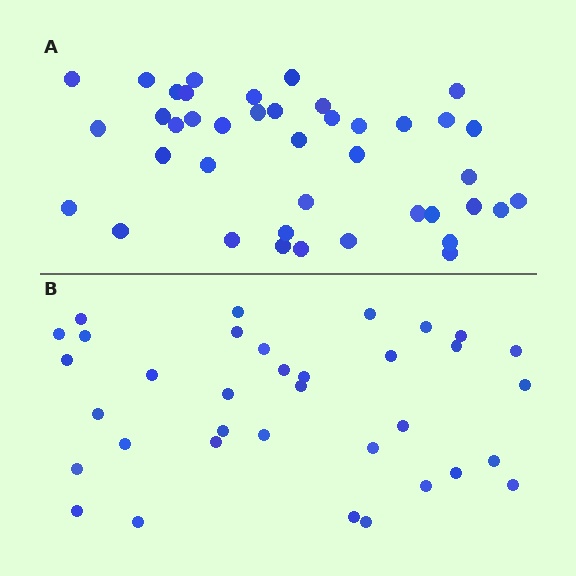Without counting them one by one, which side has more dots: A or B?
Region A (the top region) has more dots.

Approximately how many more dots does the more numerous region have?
Region A has about 6 more dots than region B.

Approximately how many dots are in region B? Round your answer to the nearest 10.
About 40 dots. (The exact count is 35, which rounds to 40.)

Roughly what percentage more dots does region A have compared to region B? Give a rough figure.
About 15% more.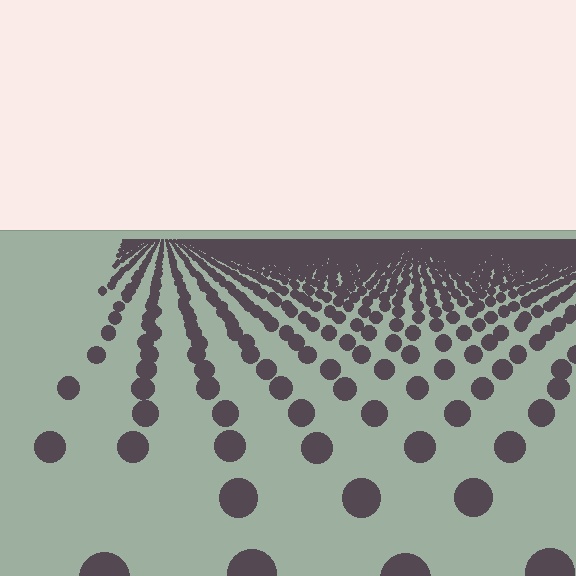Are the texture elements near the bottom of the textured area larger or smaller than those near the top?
Larger. Near the bottom, elements are closer to the viewer and appear at a bigger on-screen size.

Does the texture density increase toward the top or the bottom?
Density increases toward the top.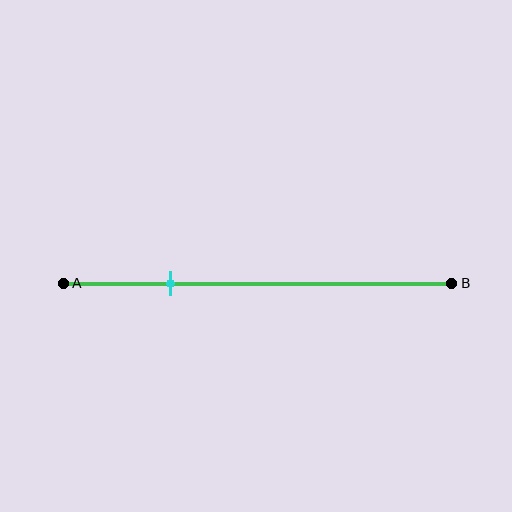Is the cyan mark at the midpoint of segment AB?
No, the mark is at about 30% from A, not at the 50% midpoint.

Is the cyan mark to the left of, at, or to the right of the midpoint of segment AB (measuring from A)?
The cyan mark is to the left of the midpoint of segment AB.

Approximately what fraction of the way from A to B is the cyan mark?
The cyan mark is approximately 30% of the way from A to B.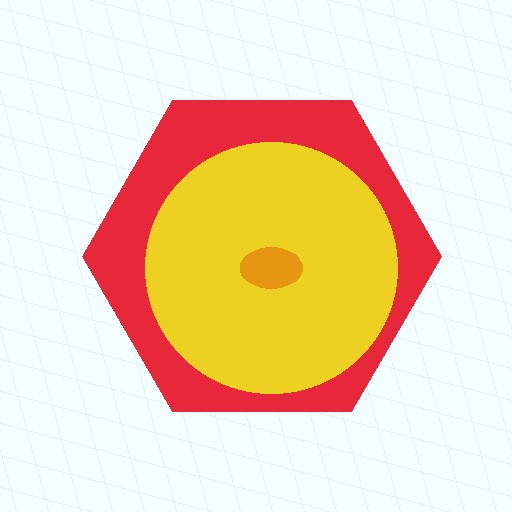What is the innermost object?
The orange ellipse.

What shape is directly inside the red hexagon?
The yellow circle.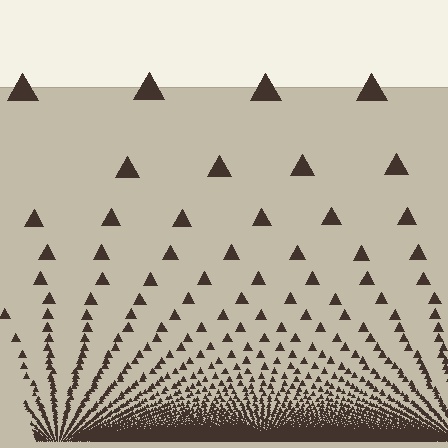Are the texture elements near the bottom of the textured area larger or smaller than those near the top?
Smaller. The gradient is inverted — elements near the bottom are smaller and denser.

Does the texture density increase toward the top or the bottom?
Density increases toward the bottom.